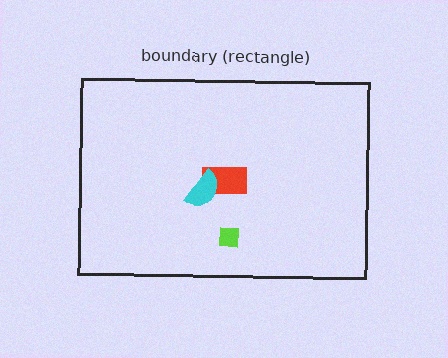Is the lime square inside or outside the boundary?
Inside.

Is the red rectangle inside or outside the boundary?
Inside.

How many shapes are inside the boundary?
3 inside, 0 outside.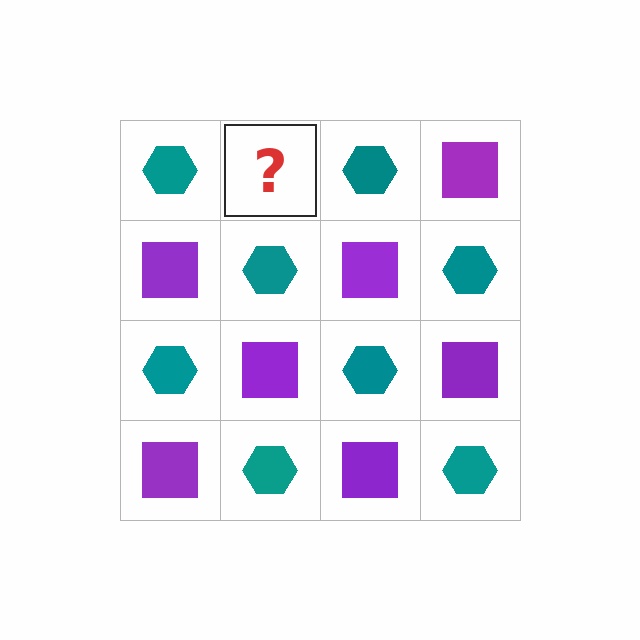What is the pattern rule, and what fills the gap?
The rule is that it alternates teal hexagon and purple square in a checkerboard pattern. The gap should be filled with a purple square.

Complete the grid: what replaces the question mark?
The question mark should be replaced with a purple square.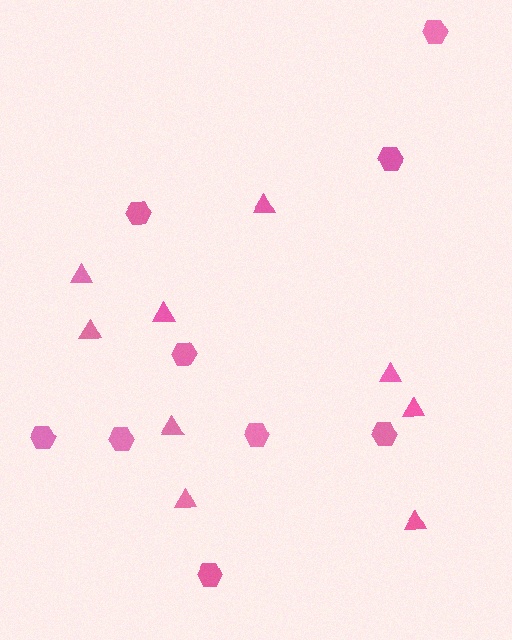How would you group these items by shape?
There are 2 groups: one group of hexagons (9) and one group of triangles (9).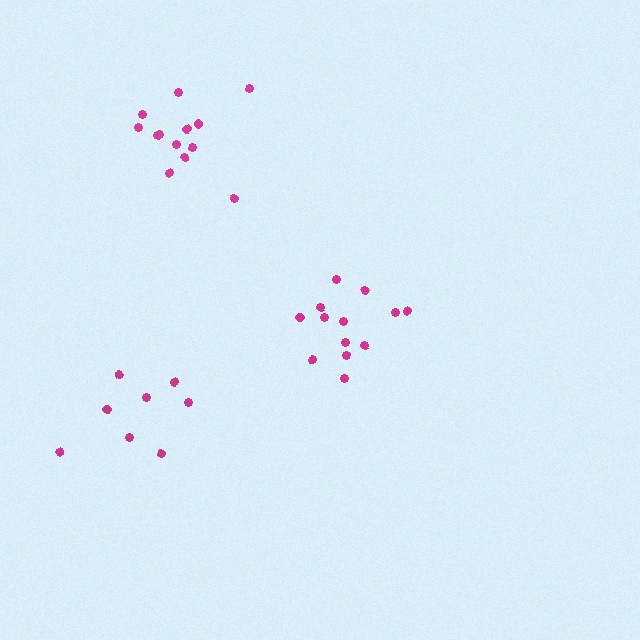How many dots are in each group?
Group 1: 13 dots, Group 2: 8 dots, Group 3: 13 dots (34 total).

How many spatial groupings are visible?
There are 3 spatial groupings.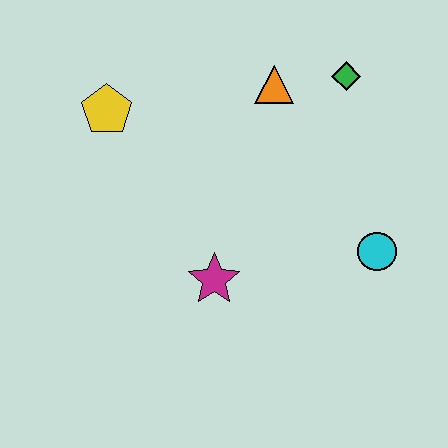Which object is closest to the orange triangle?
The green diamond is closest to the orange triangle.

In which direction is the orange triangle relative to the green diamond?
The orange triangle is to the left of the green diamond.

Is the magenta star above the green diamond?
No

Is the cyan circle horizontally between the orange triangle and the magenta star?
No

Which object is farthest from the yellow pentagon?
The cyan circle is farthest from the yellow pentagon.